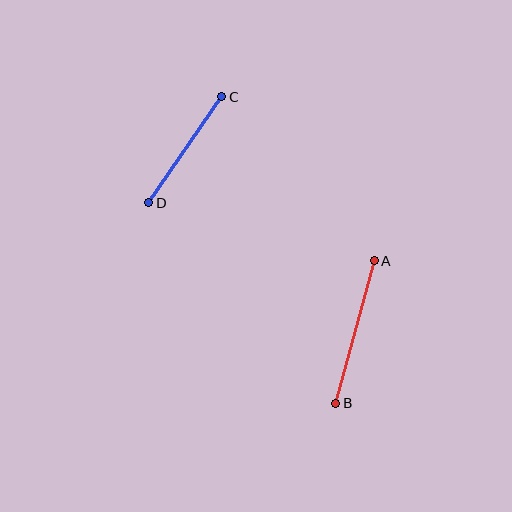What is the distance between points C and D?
The distance is approximately 129 pixels.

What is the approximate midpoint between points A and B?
The midpoint is at approximately (355, 332) pixels.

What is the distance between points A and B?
The distance is approximately 148 pixels.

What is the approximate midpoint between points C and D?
The midpoint is at approximately (185, 150) pixels.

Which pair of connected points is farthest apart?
Points A and B are farthest apart.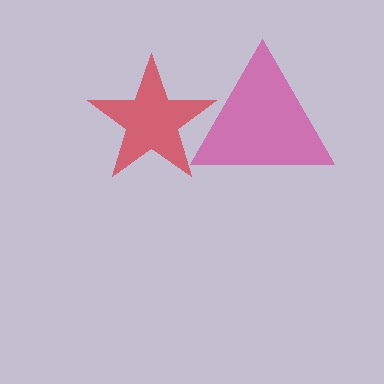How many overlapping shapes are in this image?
There are 2 overlapping shapes in the image.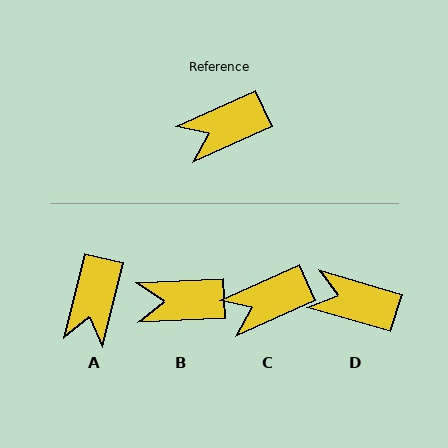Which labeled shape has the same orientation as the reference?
C.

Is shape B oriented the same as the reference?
No, it is off by about 22 degrees.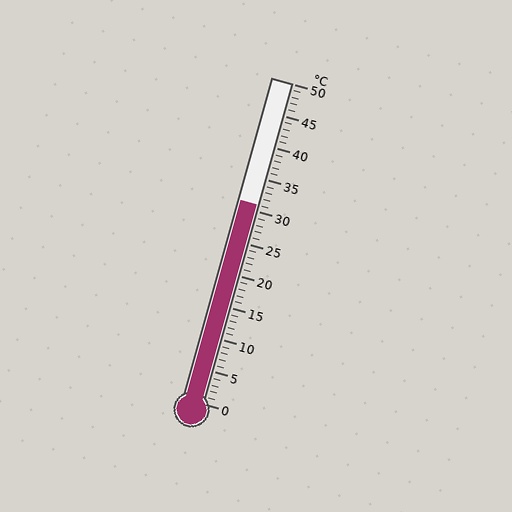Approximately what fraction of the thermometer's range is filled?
The thermometer is filled to approximately 60% of its range.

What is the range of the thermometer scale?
The thermometer scale ranges from 0°C to 50°C.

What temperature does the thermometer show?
The thermometer shows approximately 31°C.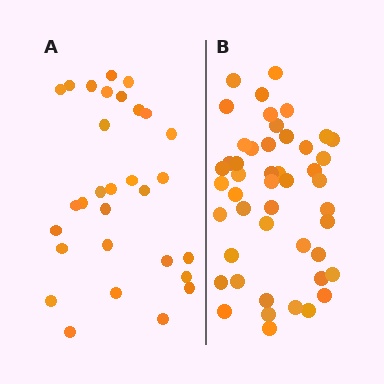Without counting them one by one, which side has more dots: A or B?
Region B (the right region) has more dots.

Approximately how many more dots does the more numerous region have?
Region B has approximately 15 more dots than region A.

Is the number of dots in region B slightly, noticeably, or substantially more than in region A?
Region B has substantially more. The ratio is roughly 1.6 to 1.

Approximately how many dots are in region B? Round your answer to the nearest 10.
About 50 dots. (The exact count is 47, which rounds to 50.)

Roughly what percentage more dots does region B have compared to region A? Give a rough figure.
About 55% more.